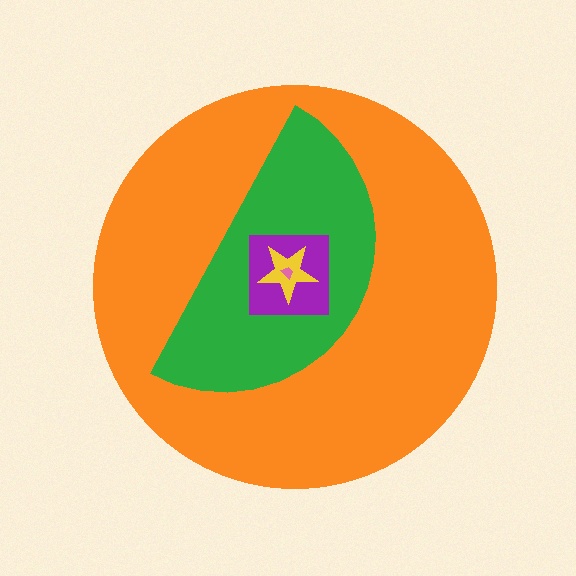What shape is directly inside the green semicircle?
The purple square.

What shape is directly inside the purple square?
The yellow star.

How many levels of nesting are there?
5.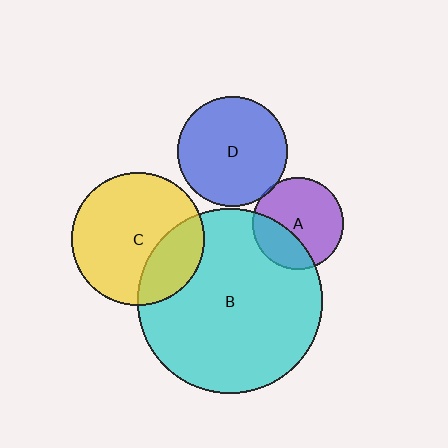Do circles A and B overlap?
Yes.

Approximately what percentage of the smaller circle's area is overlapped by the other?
Approximately 30%.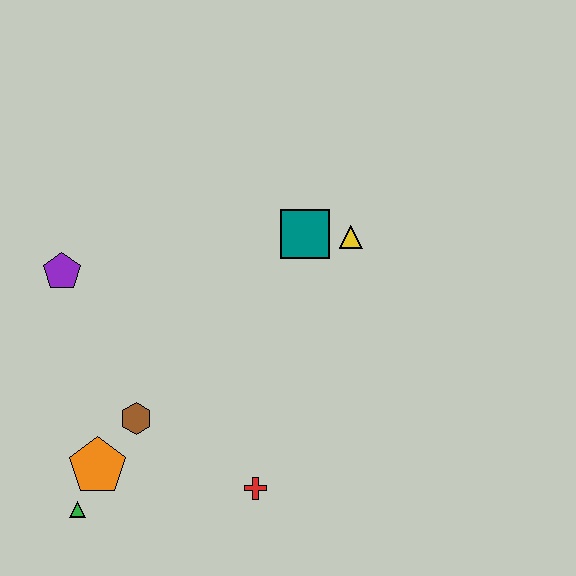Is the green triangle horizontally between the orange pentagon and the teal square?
No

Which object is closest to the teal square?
The yellow triangle is closest to the teal square.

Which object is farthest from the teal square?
The green triangle is farthest from the teal square.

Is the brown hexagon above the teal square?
No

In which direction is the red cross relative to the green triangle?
The red cross is to the right of the green triangle.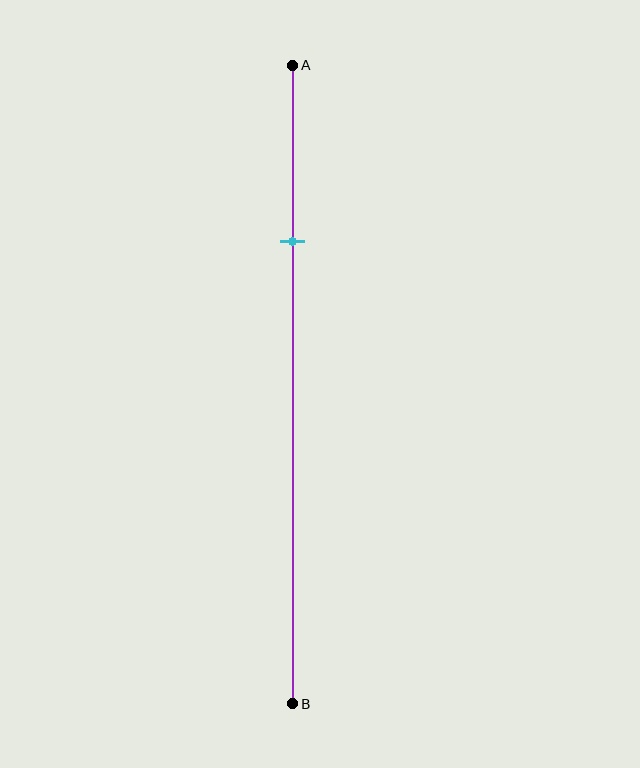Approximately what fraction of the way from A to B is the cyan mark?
The cyan mark is approximately 30% of the way from A to B.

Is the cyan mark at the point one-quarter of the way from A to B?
Yes, the mark is approximately at the one-quarter point.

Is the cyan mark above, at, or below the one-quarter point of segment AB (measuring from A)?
The cyan mark is approximately at the one-quarter point of segment AB.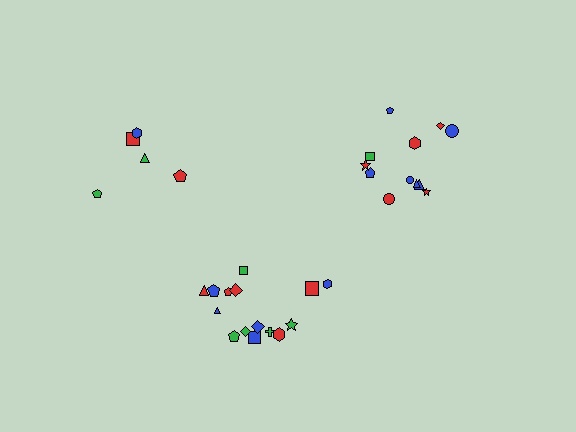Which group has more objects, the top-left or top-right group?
The top-right group.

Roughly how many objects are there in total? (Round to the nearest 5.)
Roughly 30 objects in total.